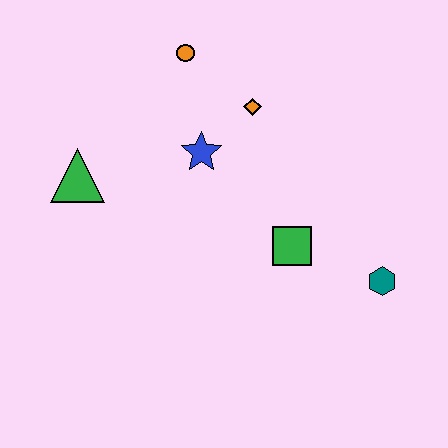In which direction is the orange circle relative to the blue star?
The orange circle is above the blue star.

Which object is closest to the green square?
The teal hexagon is closest to the green square.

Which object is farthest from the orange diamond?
The teal hexagon is farthest from the orange diamond.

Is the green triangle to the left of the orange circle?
Yes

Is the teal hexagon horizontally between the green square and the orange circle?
No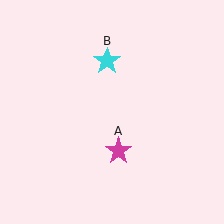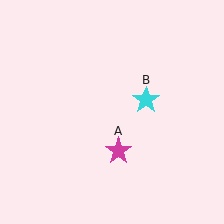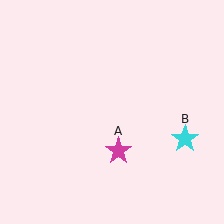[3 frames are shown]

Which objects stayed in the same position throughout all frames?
Magenta star (object A) remained stationary.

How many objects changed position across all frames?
1 object changed position: cyan star (object B).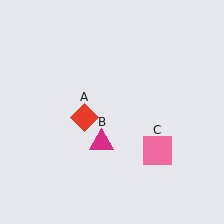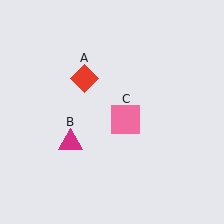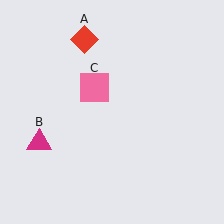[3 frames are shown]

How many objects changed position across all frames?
3 objects changed position: red diamond (object A), magenta triangle (object B), pink square (object C).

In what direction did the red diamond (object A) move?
The red diamond (object A) moved up.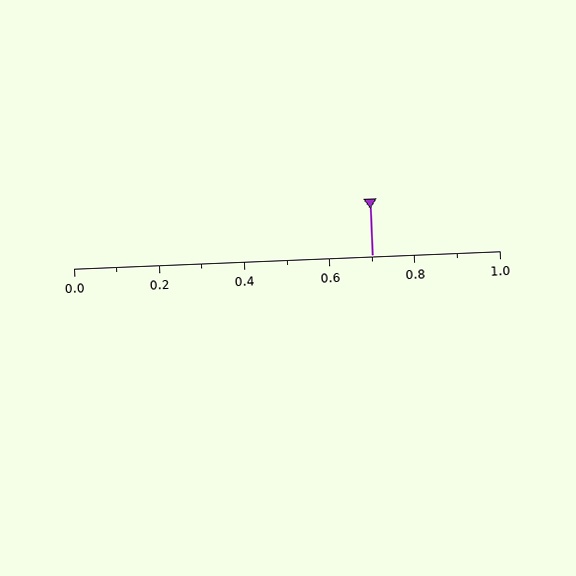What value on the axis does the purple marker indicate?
The marker indicates approximately 0.7.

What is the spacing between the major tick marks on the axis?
The major ticks are spaced 0.2 apart.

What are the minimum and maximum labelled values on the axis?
The axis runs from 0.0 to 1.0.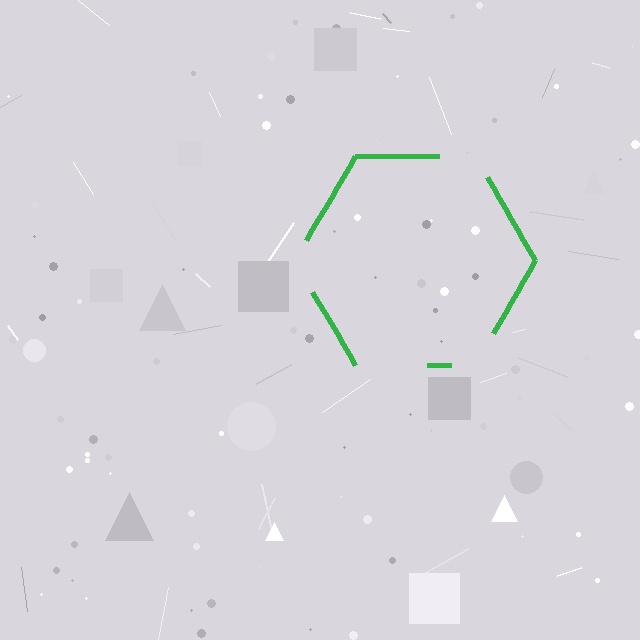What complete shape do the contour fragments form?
The contour fragments form a hexagon.